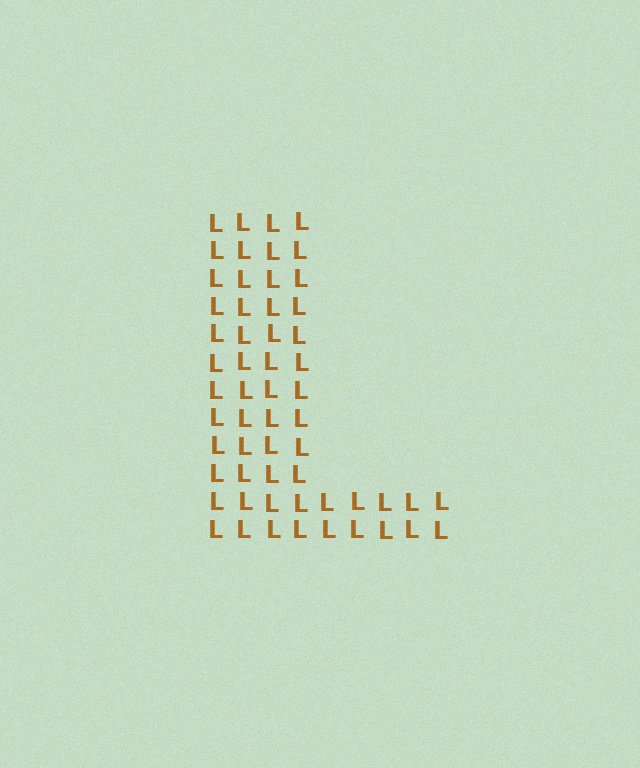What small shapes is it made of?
It is made of small letter L's.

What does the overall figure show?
The overall figure shows the letter L.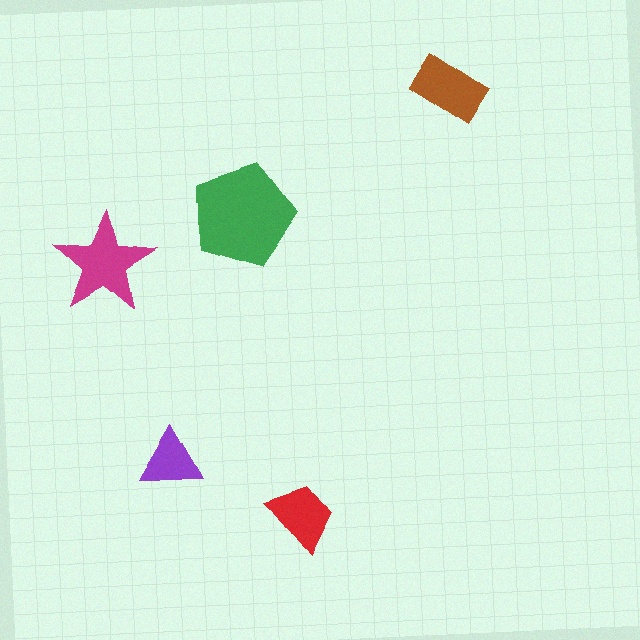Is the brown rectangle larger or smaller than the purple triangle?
Larger.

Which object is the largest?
The green pentagon.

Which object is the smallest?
The purple triangle.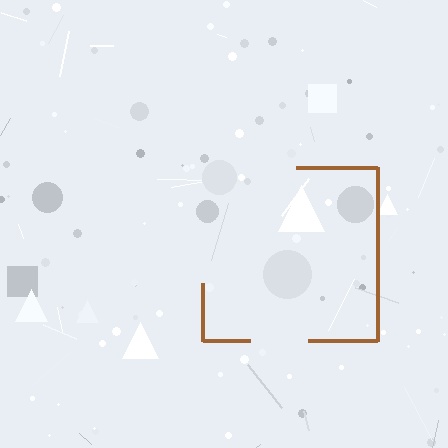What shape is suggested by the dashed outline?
The dashed outline suggests a square.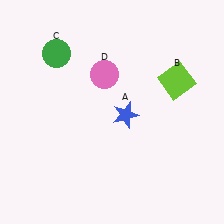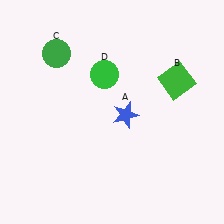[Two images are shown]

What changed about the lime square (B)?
In Image 1, B is lime. In Image 2, it changed to green.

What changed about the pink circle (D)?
In Image 1, D is pink. In Image 2, it changed to green.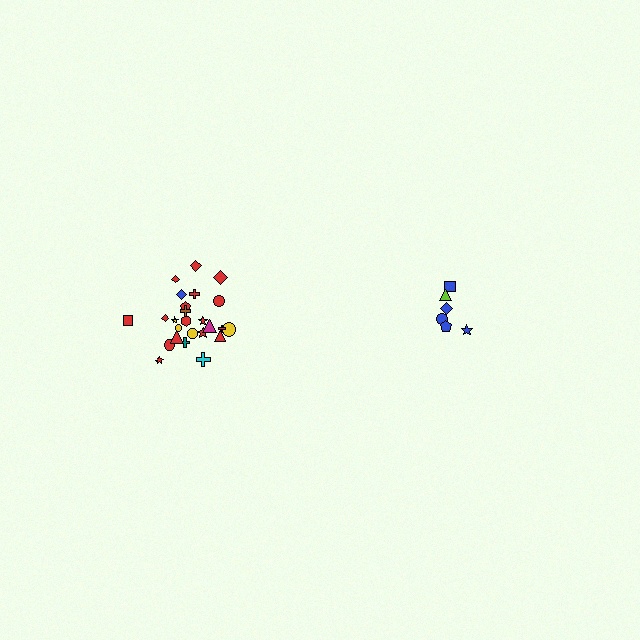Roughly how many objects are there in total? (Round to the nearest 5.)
Roughly 30 objects in total.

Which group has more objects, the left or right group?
The left group.